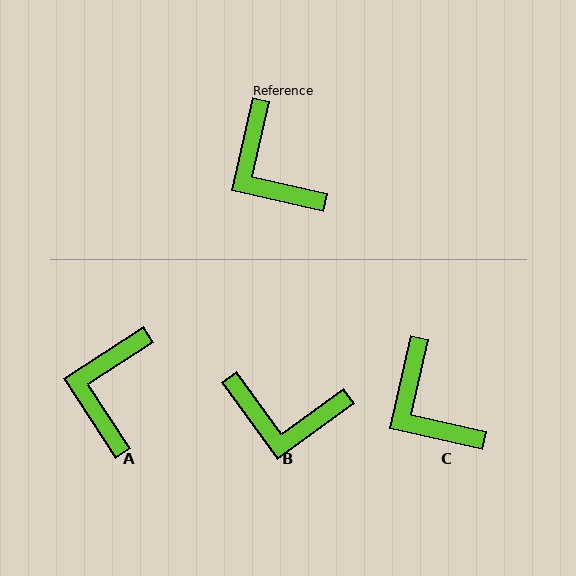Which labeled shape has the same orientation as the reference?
C.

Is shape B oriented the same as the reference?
No, it is off by about 49 degrees.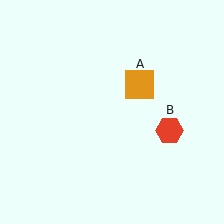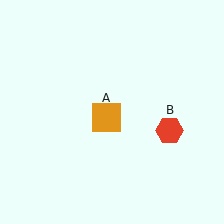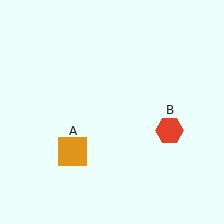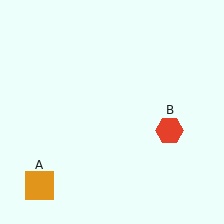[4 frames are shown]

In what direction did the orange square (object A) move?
The orange square (object A) moved down and to the left.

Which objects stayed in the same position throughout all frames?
Red hexagon (object B) remained stationary.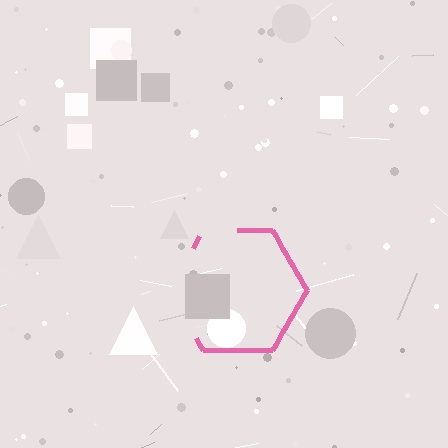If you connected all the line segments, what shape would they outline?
They would outline a hexagon.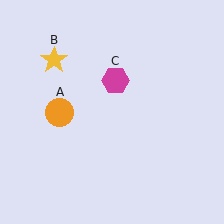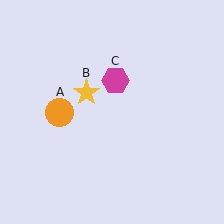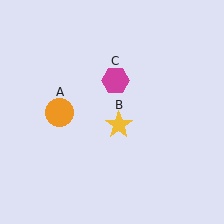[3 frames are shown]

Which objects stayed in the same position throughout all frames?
Orange circle (object A) and magenta hexagon (object C) remained stationary.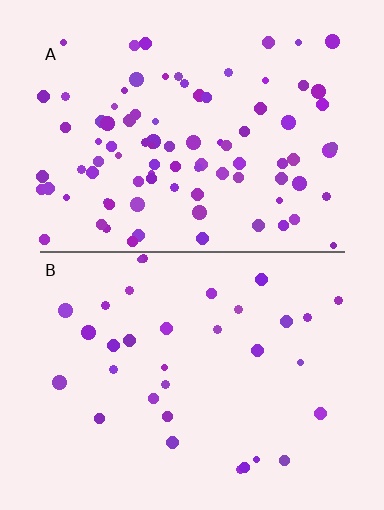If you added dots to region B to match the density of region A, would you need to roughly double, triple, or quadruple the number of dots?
Approximately triple.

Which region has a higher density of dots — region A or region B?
A (the top).